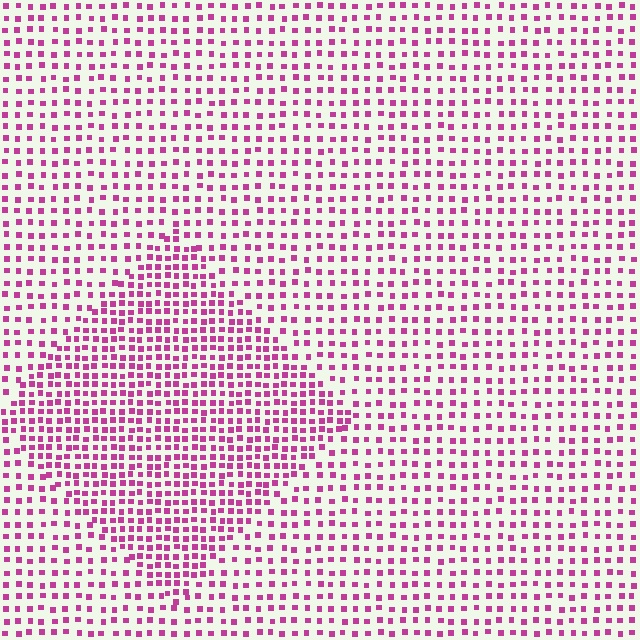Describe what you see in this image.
The image contains small magenta elements arranged at two different densities. A diamond-shaped region is visible where the elements are more densely packed than the surrounding area.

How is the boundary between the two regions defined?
The boundary is defined by a change in element density (approximately 1.8x ratio). All elements are the same color, size, and shape.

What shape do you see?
I see a diamond.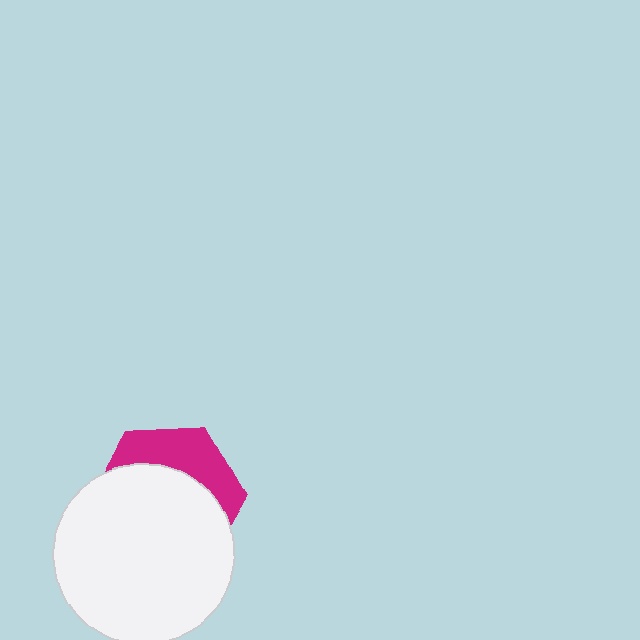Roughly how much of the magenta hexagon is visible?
A small part of it is visible (roughly 33%).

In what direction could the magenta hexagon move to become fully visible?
The magenta hexagon could move up. That would shift it out from behind the white circle entirely.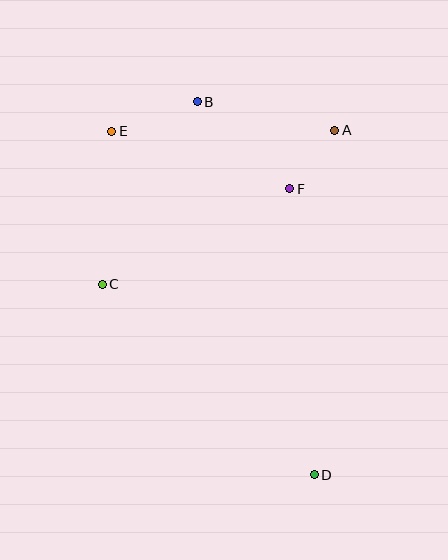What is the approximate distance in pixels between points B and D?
The distance between B and D is approximately 391 pixels.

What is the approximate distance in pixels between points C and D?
The distance between C and D is approximately 285 pixels.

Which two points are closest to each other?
Points A and F are closest to each other.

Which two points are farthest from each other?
Points D and E are farthest from each other.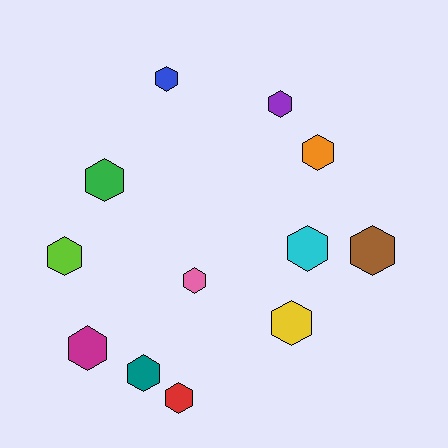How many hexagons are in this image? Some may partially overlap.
There are 12 hexagons.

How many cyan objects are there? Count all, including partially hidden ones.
There is 1 cyan object.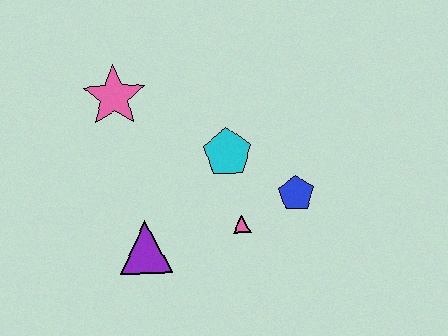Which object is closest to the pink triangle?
The blue pentagon is closest to the pink triangle.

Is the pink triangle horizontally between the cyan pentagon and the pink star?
No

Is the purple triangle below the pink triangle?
Yes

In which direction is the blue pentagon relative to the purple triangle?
The blue pentagon is to the right of the purple triangle.